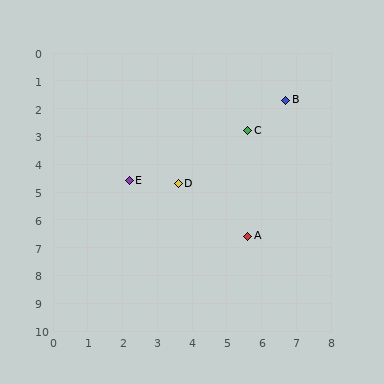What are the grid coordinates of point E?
Point E is at approximately (2.2, 4.6).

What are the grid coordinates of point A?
Point A is at approximately (5.6, 6.6).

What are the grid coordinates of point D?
Point D is at approximately (3.6, 4.7).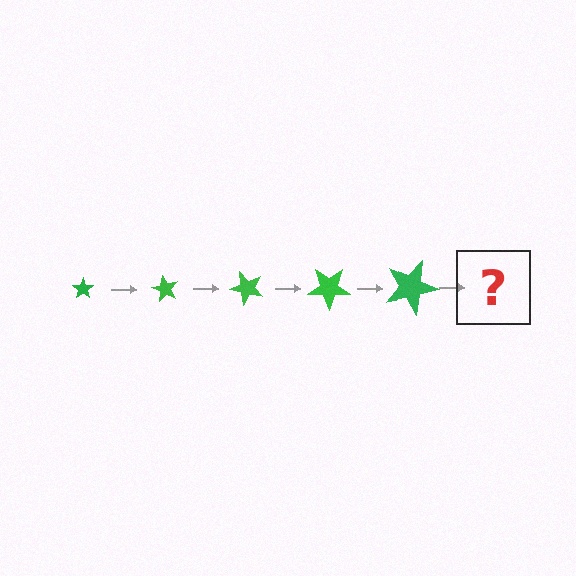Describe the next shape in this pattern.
It should be a star, larger than the previous one and rotated 300 degrees from the start.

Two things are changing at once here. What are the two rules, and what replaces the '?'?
The two rules are that the star grows larger each step and it rotates 60 degrees each step. The '?' should be a star, larger than the previous one and rotated 300 degrees from the start.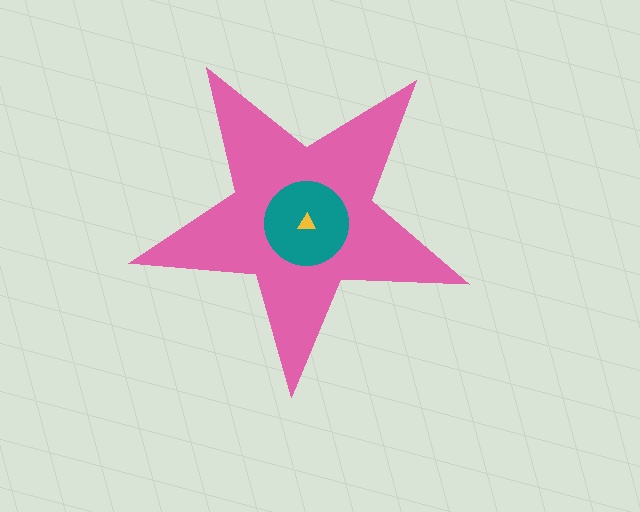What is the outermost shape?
The pink star.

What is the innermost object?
The yellow triangle.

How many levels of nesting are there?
3.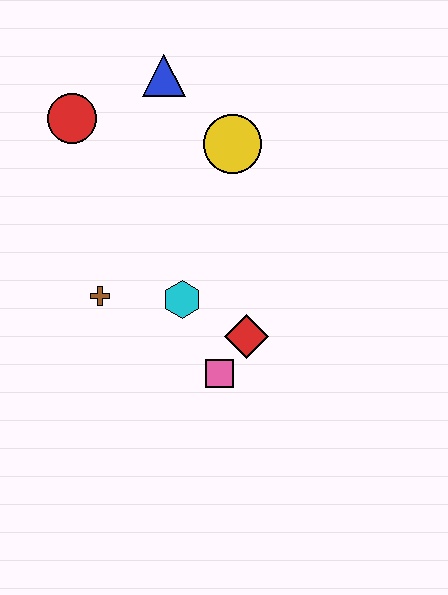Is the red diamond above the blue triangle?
No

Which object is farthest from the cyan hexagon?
The blue triangle is farthest from the cyan hexagon.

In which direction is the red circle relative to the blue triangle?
The red circle is to the left of the blue triangle.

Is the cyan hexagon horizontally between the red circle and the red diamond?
Yes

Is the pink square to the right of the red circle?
Yes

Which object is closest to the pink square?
The red diamond is closest to the pink square.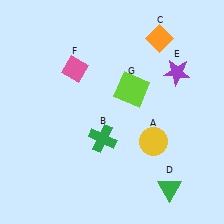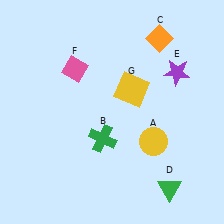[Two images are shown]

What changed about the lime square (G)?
In Image 1, G is lime. In Image 2, it changed to yellow.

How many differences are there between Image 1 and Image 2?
There is 1 difference between the two images.